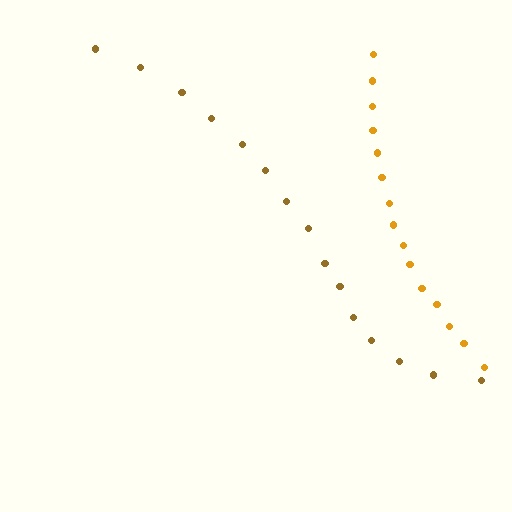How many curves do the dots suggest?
There are 2 distinct paths.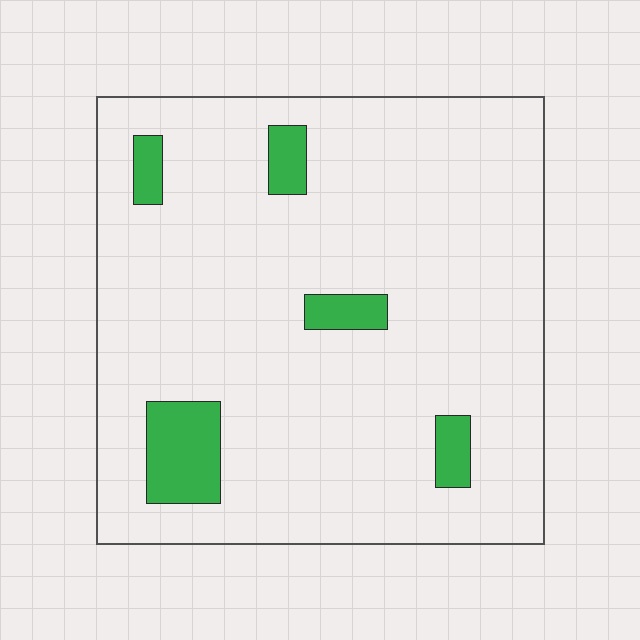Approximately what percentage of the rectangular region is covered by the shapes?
Approximately 10%.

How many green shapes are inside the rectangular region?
5.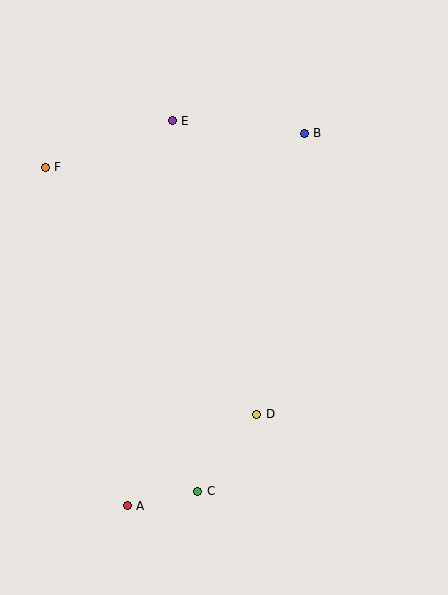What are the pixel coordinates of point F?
Point F is at (45, 167).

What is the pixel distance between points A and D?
The distance between A and D is 158 pixels.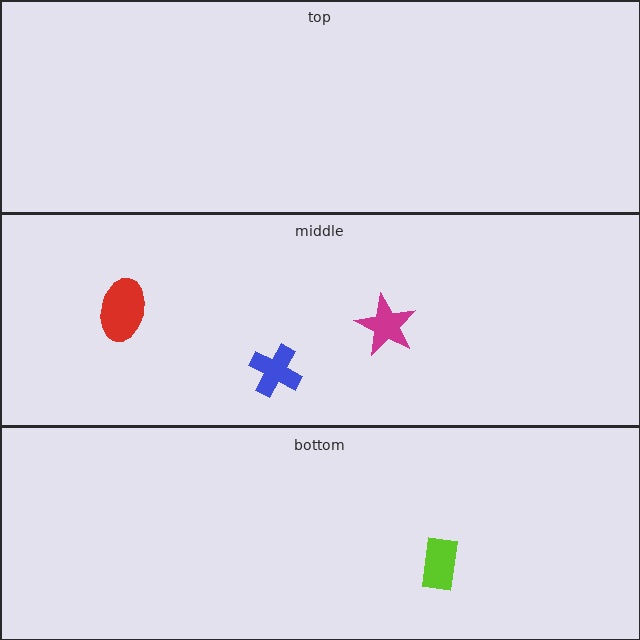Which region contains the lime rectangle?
The bottom region.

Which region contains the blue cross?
The middle region.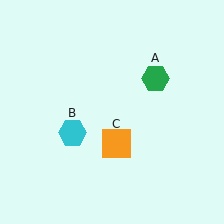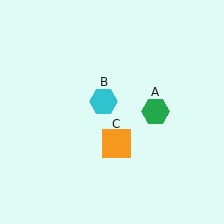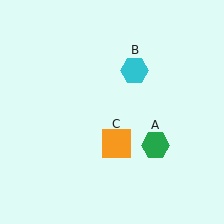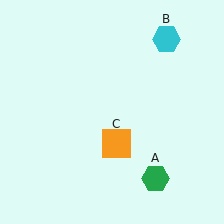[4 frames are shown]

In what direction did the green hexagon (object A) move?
The green hexagon (object A) moved down.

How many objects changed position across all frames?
2 objects changed position: green hexagon (object A), cyan hexagon (object B).